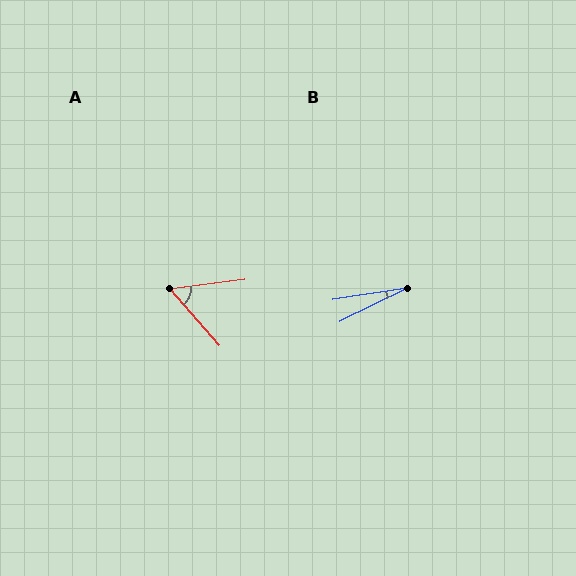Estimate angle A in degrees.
Approximately 56 degrees.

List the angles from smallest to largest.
B (18°), A (56°).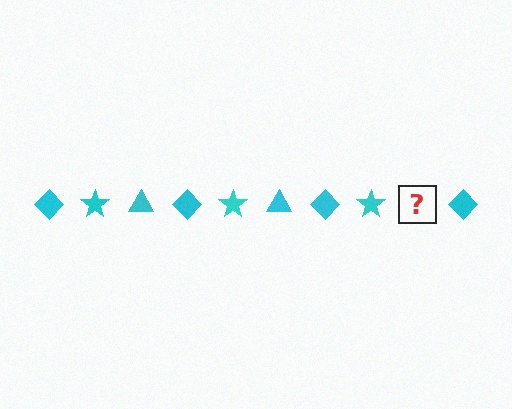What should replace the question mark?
The question mark should be replaced with a cyan triangle.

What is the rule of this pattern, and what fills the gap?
The rule is that the pattern cycles through diamond, star, triangle shapes in cyan. The gap should be filled with a cyan triangle.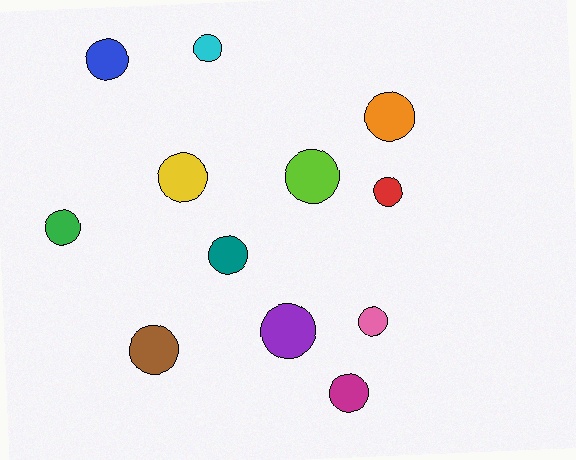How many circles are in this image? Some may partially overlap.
There are 12 circles.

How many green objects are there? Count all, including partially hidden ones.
There is 1 green object.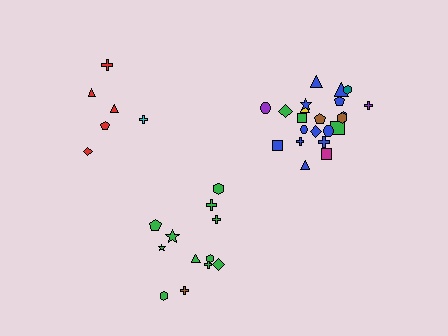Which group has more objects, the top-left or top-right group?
The top-right group.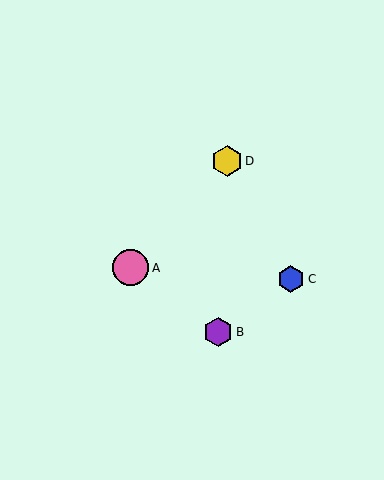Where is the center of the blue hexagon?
The center of the blue hexagon is at (291, 279).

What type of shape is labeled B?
Shape B is a purple hexagon.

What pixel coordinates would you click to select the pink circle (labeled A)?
Click at (131, 268) to select the pink circle A.